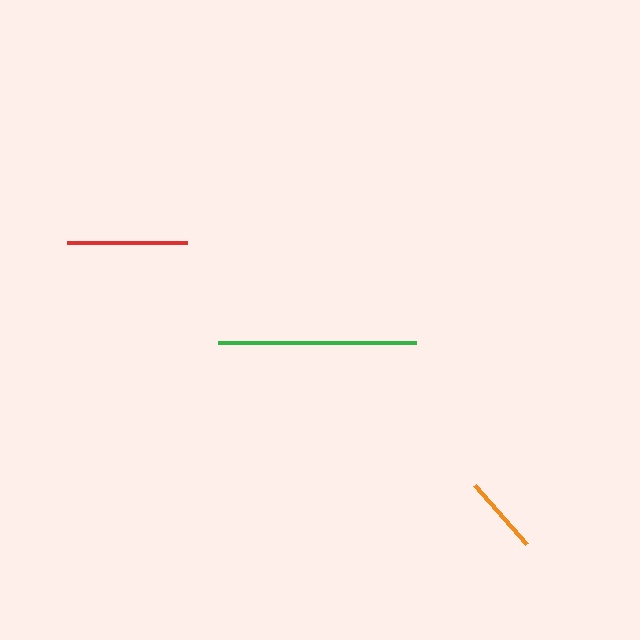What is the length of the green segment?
The green segment is approximately 198 pixels long.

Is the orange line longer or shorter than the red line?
The red line is longer than the orange line.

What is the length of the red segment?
The red segment is approximately 120 pixels long.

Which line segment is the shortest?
The orange line is the shortest at approximately 79 pixels.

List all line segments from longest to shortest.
From longest to shortest: green, red, orange.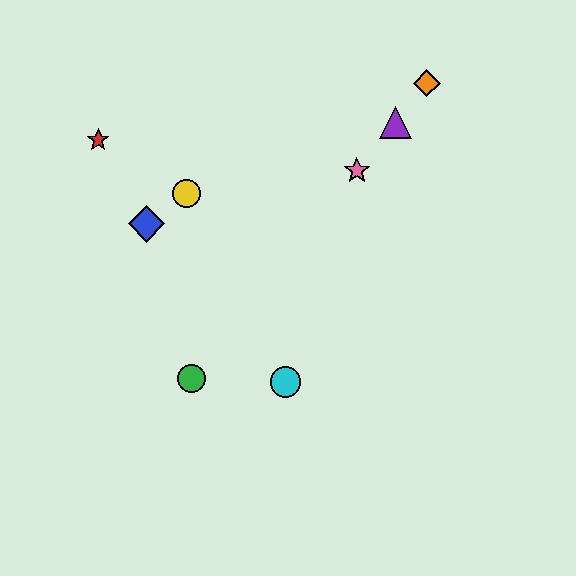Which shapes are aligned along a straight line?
The green circle, the purple triangle, the orange diamond, the pink star are aligned along a straight line.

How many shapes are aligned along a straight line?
4 shapes (the green circle, the purple triangle, the orange diamond, the pink star) are aligned along a straight line.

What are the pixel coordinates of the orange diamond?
The orange diamond is at (427, 83).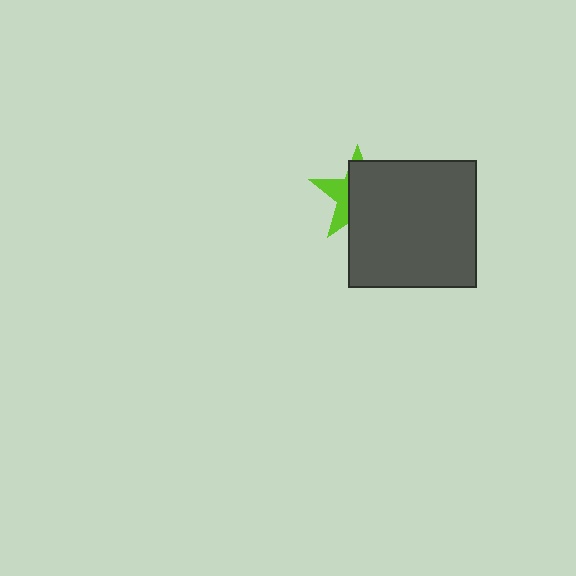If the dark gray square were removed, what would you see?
You would see the complete lime star.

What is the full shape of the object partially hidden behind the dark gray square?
The partially hidden object is a lime star.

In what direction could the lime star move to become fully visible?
The lime star could move left. That would shift it out from behind the dark gray square entirely.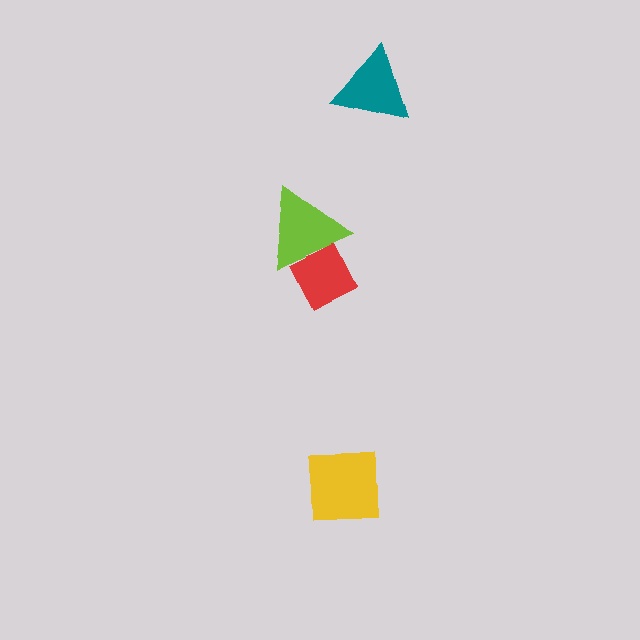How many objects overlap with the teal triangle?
0 objects overlap with the teal triangle.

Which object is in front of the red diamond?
The lime triangle is in front of the red diamond.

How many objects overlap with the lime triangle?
1 object overlaps with the lime triangle.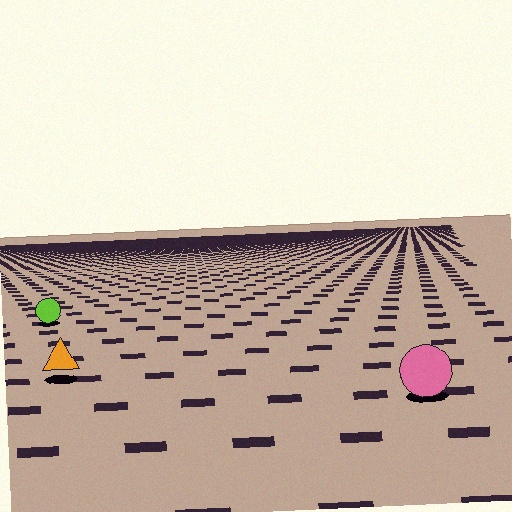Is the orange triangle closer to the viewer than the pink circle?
No. The pink circle is closer — you can tell from the texture gradient: the ground texture is coarser near it.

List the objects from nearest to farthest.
From nearest to farthest: the pink circle, the orange triangle, the lime circle.